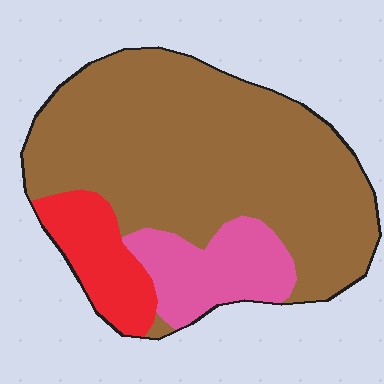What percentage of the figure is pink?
Pink covers 16% of the figure.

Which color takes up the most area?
Brown, at roughly 70%.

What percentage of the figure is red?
Red covers about 15% of the figure.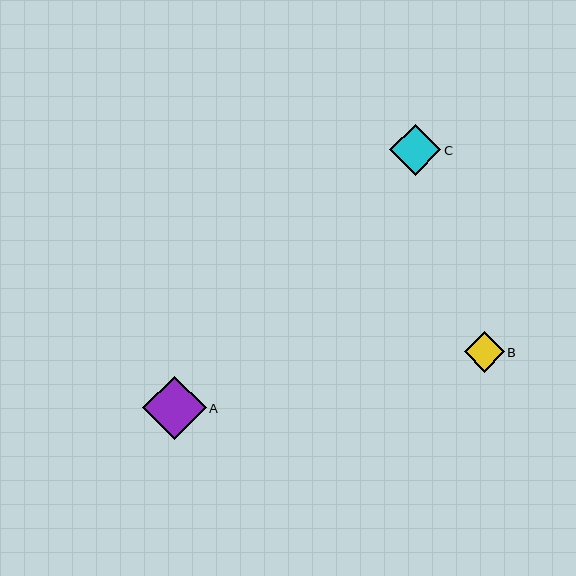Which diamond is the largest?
Diamond A is the largest with a size of approximately 64 pixels.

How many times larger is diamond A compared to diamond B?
Diamond A is approximately 1.6 times the size of diamond B.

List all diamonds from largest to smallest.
From largest to smallest: A, C, B.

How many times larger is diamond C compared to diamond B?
Diamond C is approximately 1.3 times the size of diamond B.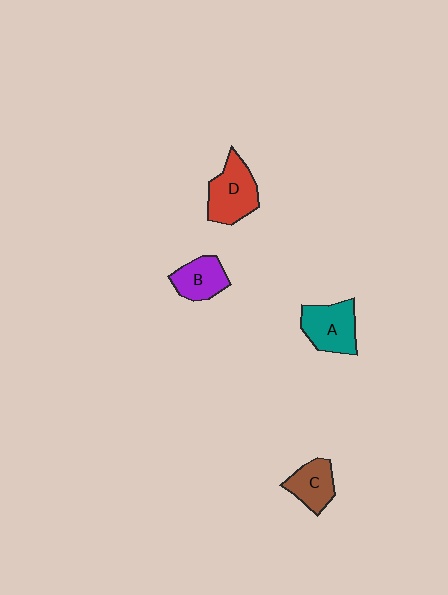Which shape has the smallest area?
Shape C (brown).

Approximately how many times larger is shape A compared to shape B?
Approximately 1.3 times.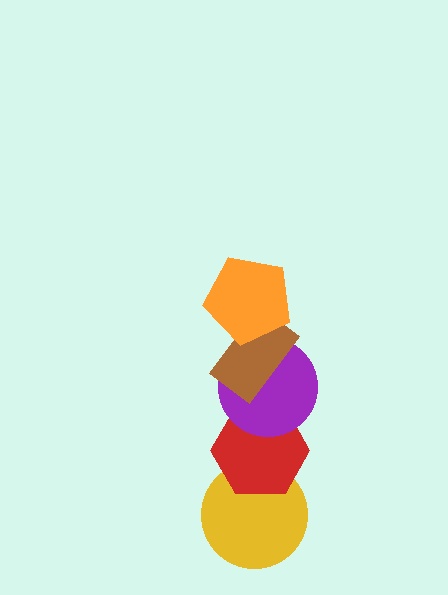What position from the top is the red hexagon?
The red hexagon is 4th from the top.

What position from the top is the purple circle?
The purple circle is 3rd from the top.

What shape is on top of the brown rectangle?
The orange pentagon is on top of the brown rectangle.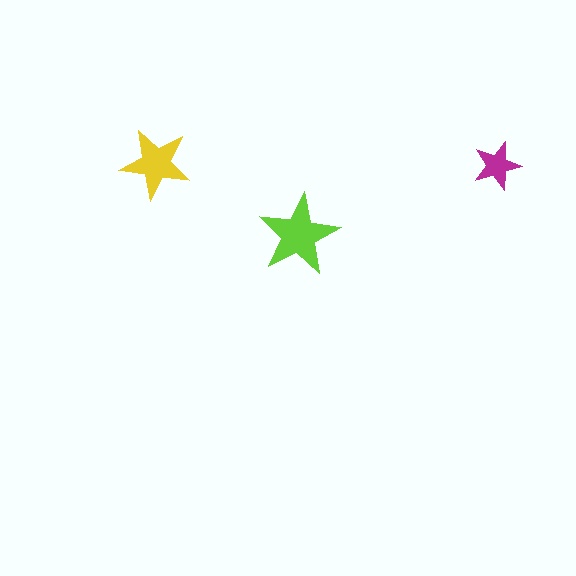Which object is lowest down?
The lime star is bottommost.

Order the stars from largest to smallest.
the lime one, the yellow one, the magenta one.